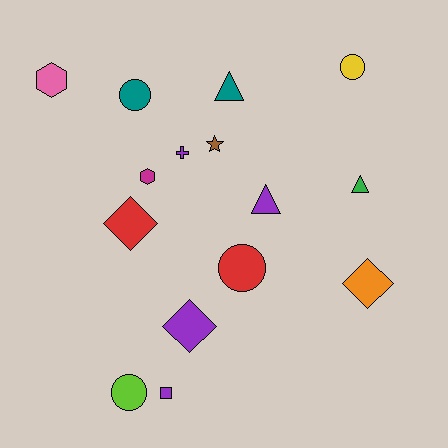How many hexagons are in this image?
There are 2 hexagons.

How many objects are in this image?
There are 15 objects.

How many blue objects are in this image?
There are no blue objects.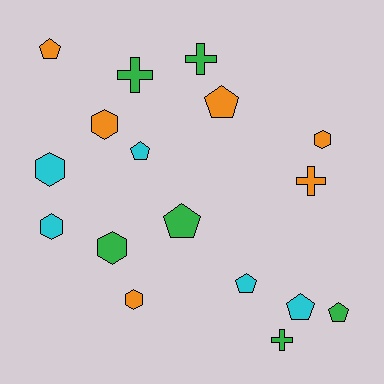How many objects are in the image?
There are 17 objects.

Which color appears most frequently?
Green, with 6 objects.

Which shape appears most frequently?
Pentagon, with 7 objects.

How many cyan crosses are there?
There are no cyan crosses.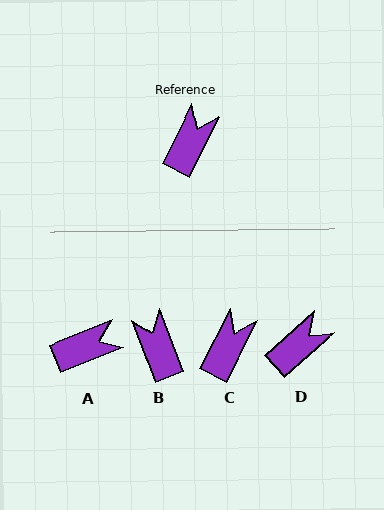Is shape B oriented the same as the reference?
No, it is off by about 48 degrees.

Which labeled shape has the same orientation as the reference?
C.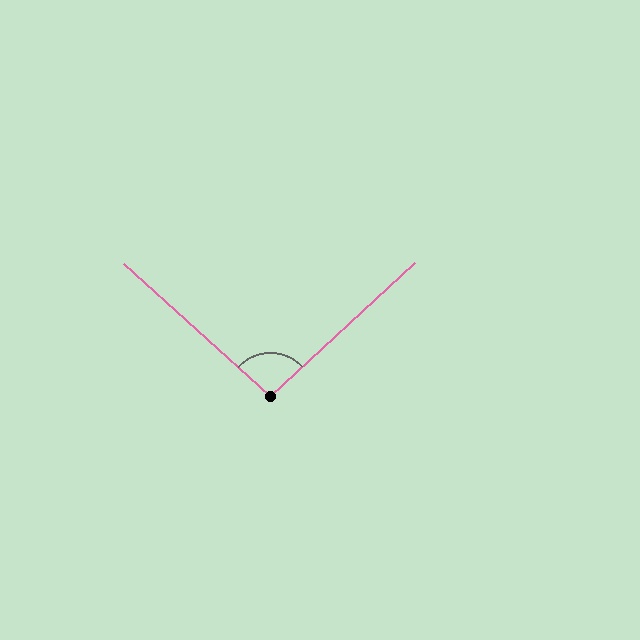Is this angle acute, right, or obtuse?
It is obtuse.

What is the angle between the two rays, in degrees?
Approximately 95 degrees.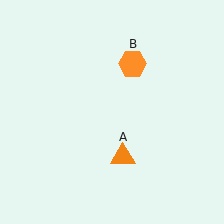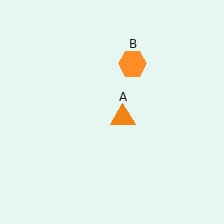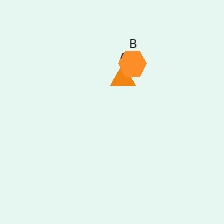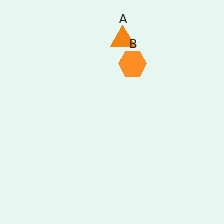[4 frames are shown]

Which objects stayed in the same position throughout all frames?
Orange hexagon (object B) remained stationary.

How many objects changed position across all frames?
1 object changed position: orange triangle (object A).